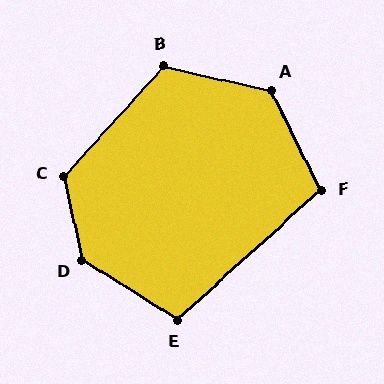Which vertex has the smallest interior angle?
E, at approximately 105 degrees.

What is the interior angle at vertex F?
Approximately 106 degrees (obtuse).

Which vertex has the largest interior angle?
D, at approximately 135 degrees.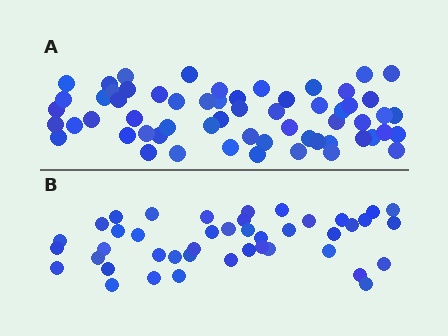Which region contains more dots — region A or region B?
Region A (the top region) has more dots.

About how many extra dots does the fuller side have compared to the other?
Region A has approximately 15 more dots than region B.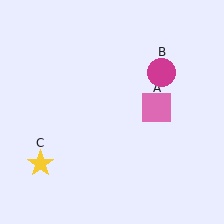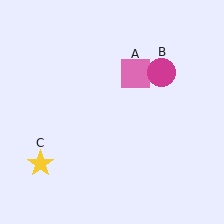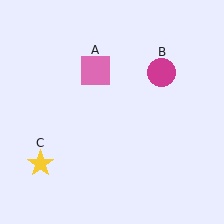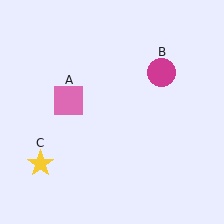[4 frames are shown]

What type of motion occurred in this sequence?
The pink square (object A) rotated counterclockwise around the center of the scene.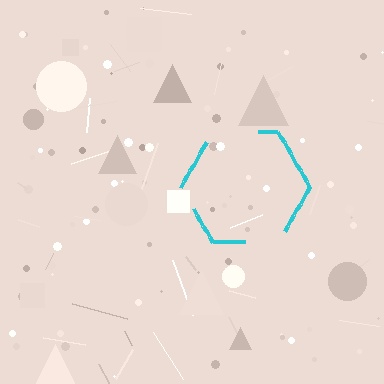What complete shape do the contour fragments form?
The contour fragments form a hexagon.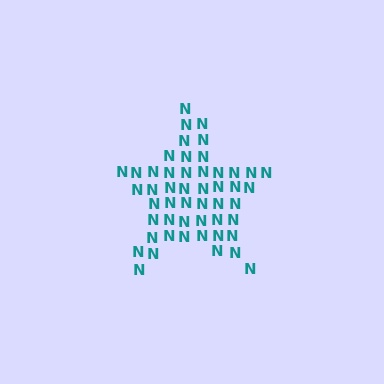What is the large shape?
The large shape is a star.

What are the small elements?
The small elements are letter N's.